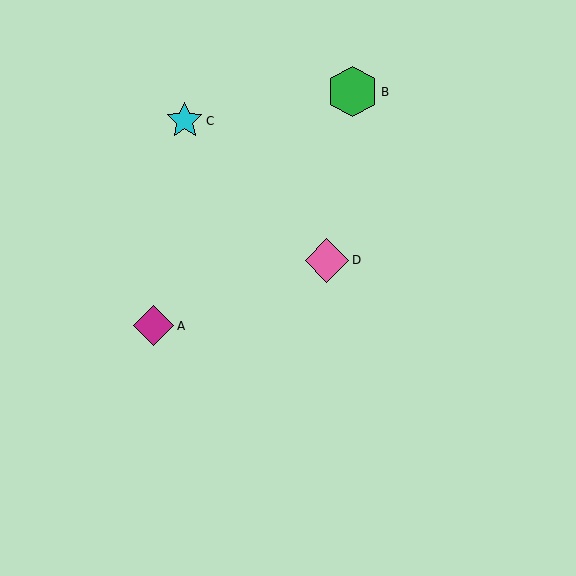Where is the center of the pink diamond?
The center of the pink diamond is at (327, 260).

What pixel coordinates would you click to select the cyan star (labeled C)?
Click at (185, 121) to select the cyan star C.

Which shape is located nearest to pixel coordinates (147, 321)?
The magenta diamond (labeled A) at (154, 326) is nearest to that location.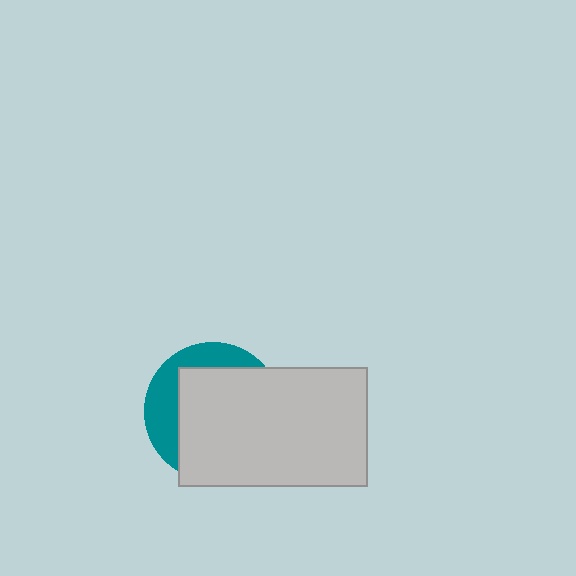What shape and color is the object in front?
The object in front is a light gray rectangle.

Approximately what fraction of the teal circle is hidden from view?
Roughly 70% of the teal circle is hidden behind the light gray rectangle.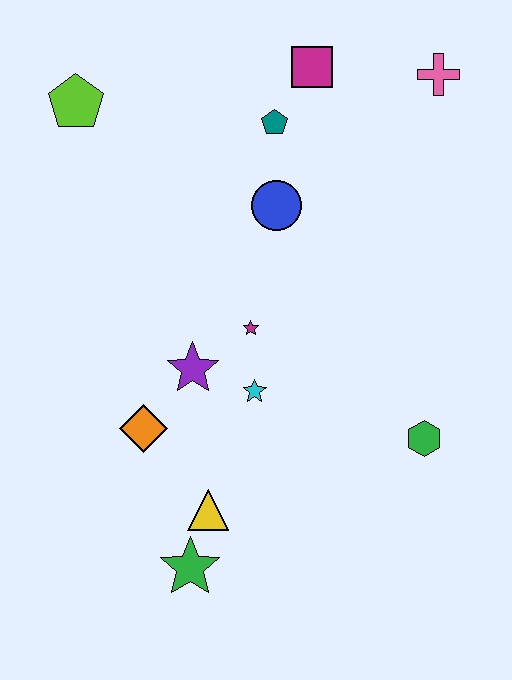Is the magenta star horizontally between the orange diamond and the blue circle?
Yes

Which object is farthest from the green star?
The pink cross is farthest from the green star.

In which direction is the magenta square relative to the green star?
The magenta square is above the green star.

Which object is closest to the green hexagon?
The cyan star is closest to the green hexagon.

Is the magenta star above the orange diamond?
Yes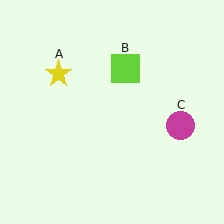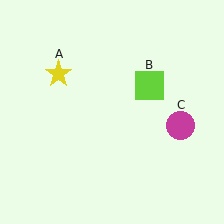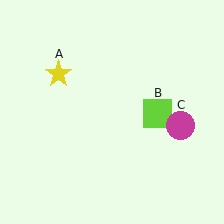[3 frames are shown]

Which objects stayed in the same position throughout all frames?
Yellow star (object A) and magenta circle (object C) remained stationary.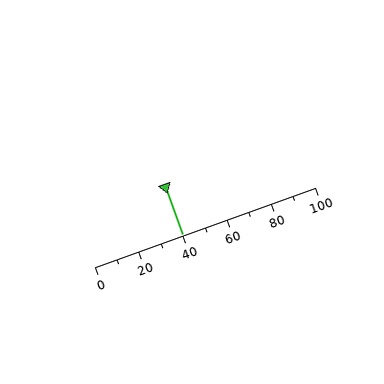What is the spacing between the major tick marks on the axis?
The major ticks are spaced 20 apart.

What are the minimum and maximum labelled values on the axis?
The axis runs from 0 to 100.